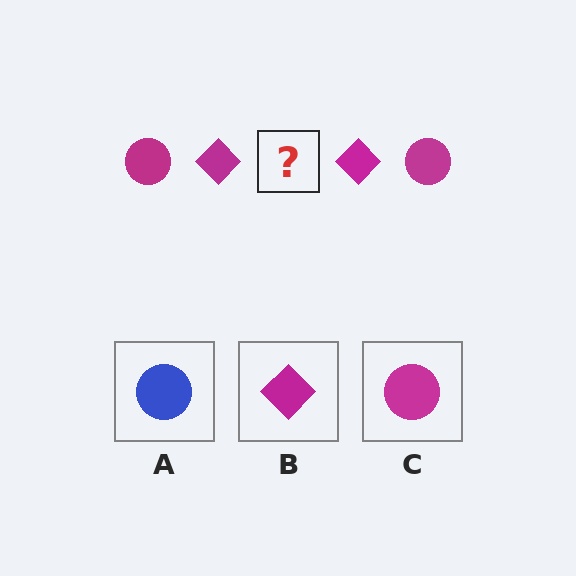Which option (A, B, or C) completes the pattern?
C.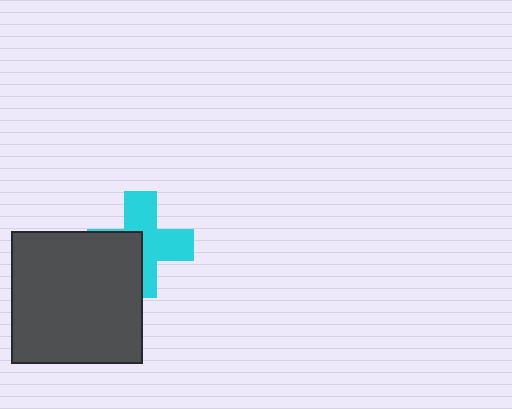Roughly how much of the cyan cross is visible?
About half of it is visible (roughly 59%).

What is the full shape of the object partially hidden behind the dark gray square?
The partially hidden object is a cyan cross.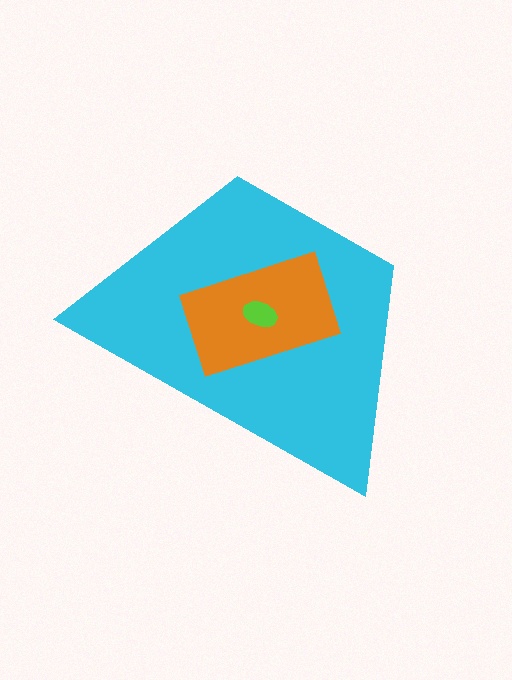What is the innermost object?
The lime ellipse.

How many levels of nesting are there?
3.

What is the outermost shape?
The cyan trapezoid.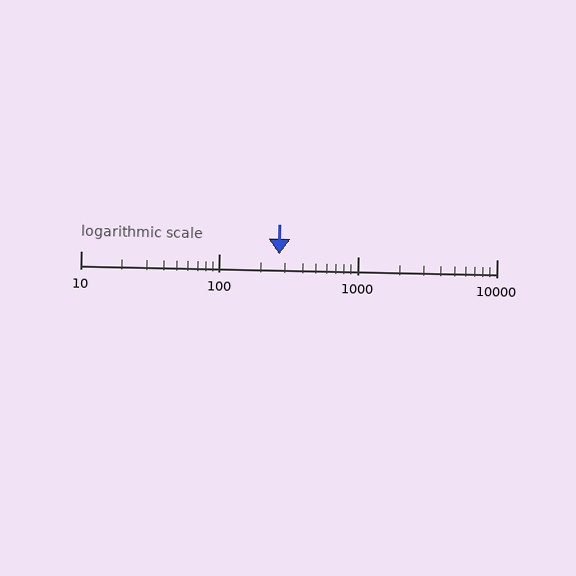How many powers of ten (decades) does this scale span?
The scale spans 3 decades, from 10 to 10000.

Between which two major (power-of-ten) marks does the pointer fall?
The pointer is between 100 and 1000.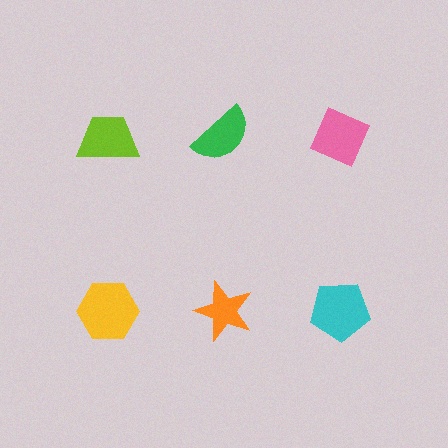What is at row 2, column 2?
An orange star.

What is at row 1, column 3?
A pink diamond.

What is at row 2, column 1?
A yellow hexagon.